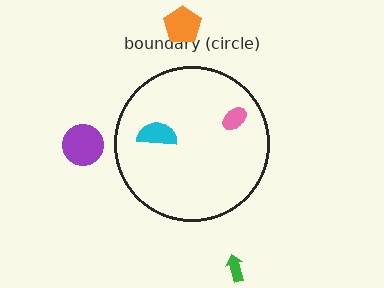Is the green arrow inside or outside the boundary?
Outside.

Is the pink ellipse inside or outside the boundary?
Inside.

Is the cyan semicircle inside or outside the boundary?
Inside.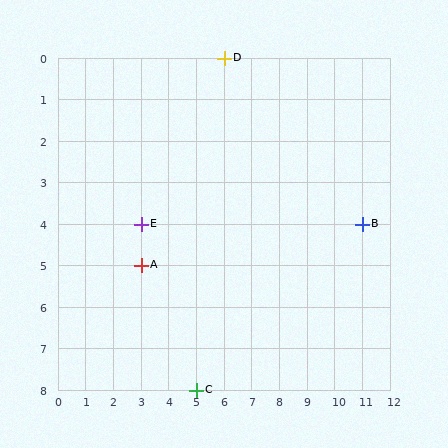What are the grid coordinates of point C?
Point C is at grid coordinates (5, 8).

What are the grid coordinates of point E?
Point E is at grid coordinates (3, 4).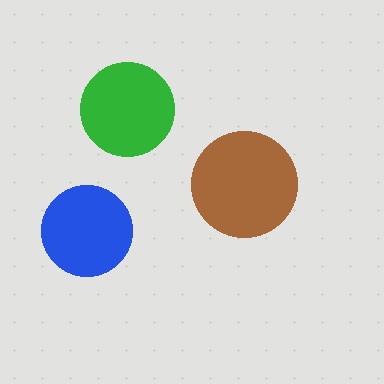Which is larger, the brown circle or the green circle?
The brown one.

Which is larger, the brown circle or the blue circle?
The brown one.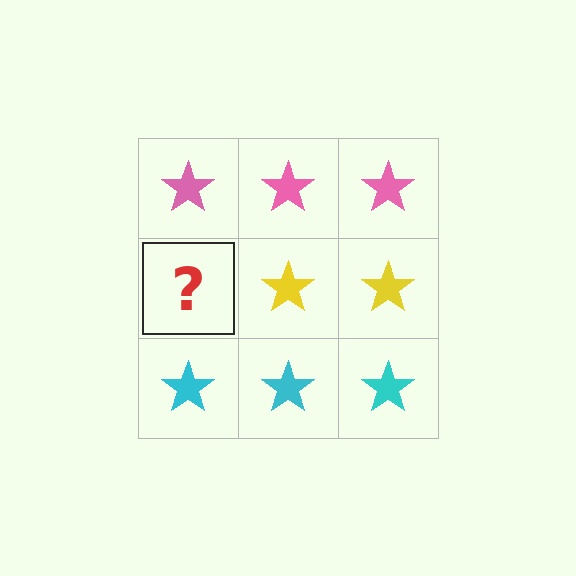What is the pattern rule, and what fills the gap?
The rule is that each row has a consistent color. The gap should be filled with a yellow star.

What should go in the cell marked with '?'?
The missing cell should contain a yellow star.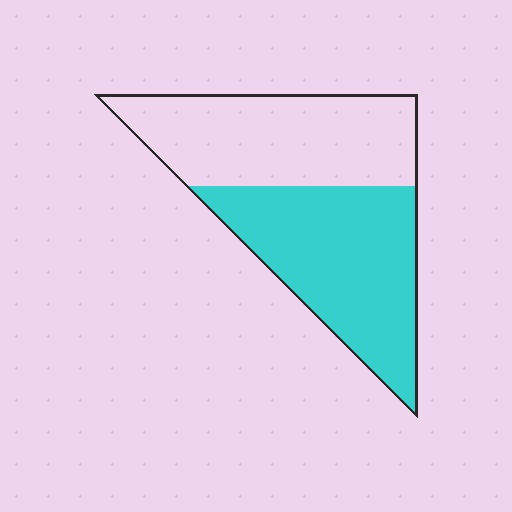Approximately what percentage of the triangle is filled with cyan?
Approximately 50%.